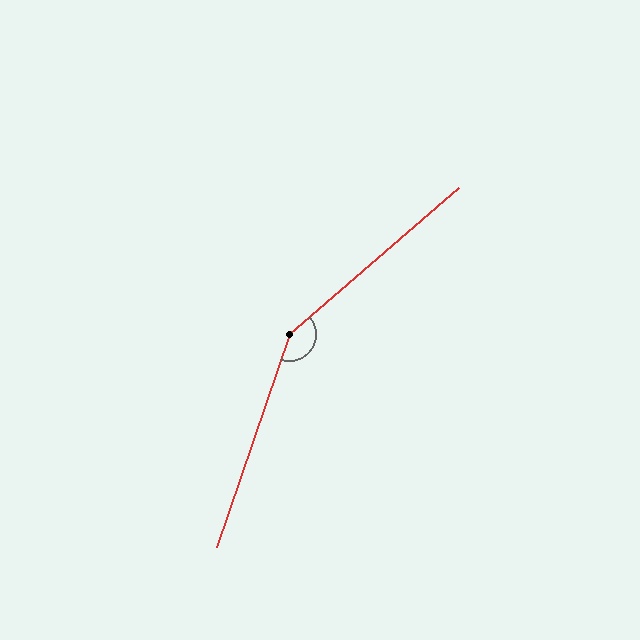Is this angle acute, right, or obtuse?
It is obtuse.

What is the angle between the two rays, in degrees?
Approximately 150 degrees.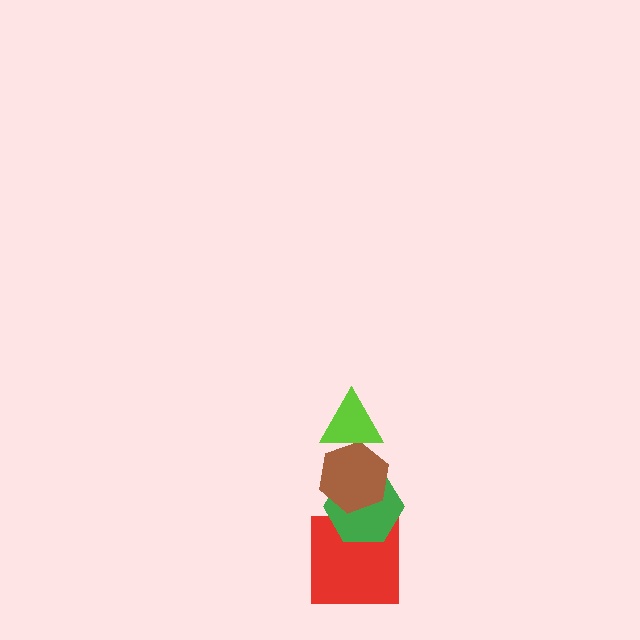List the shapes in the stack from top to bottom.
From top to bottom: the lime triangle, the brown hexagon, the green hexagon, the red square.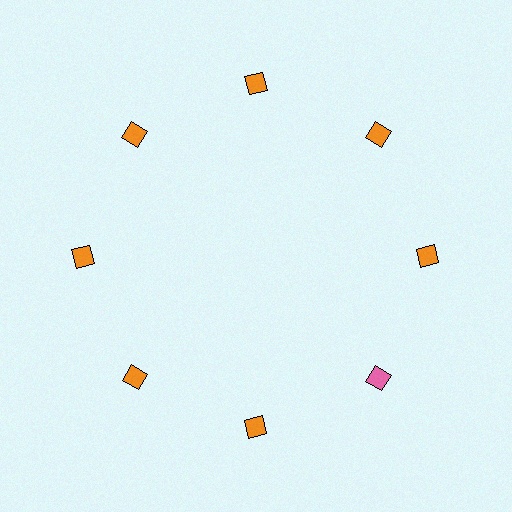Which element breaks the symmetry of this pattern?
The pink diamond at roughly the 4 o'clock position breaks the symmetry. All other shapes are orange diamonds.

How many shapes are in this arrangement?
There are 8 shapes arranged in a ring pattern.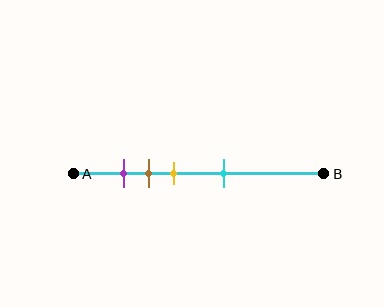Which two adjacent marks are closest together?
The purple and brown marks are the closest adjacent pair.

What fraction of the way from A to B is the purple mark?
The purple mark is approximately 20% (0.2) of the way from A to B.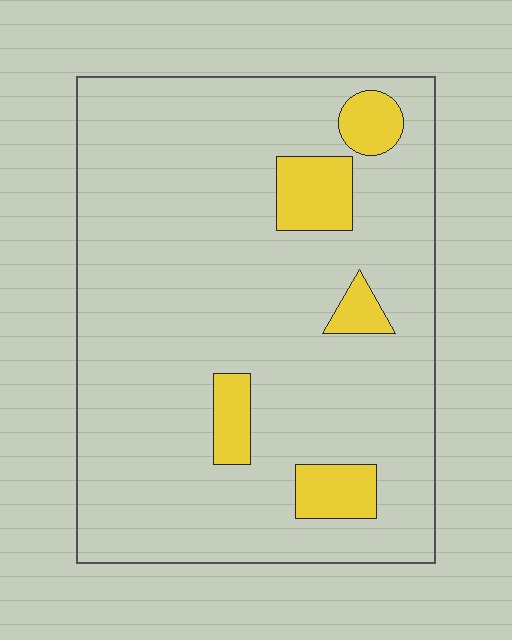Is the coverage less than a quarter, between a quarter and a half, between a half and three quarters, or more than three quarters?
Less than a quarter.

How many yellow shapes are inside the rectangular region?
5.